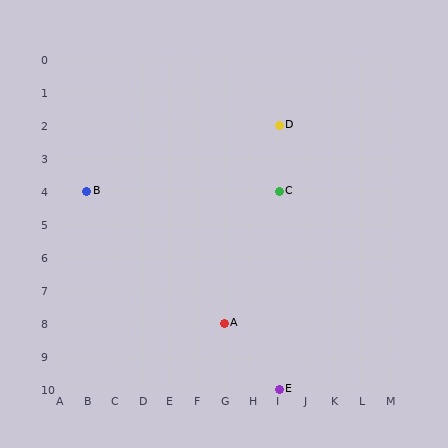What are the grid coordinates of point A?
Point A is at grid coordinates (G, 8).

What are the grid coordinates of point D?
Point D is at grid coordinates (I, 2).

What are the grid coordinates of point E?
Point E is at grid coordinates (I, 10).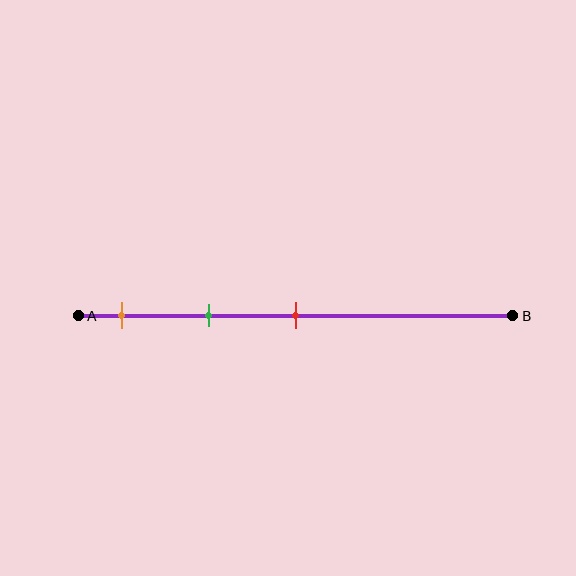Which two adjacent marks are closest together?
The orange and green marks are the closest adjacent pair.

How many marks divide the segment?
There are 3 marks dividing the segment.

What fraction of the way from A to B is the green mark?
The green mark is approximately 30% (0.3) of the way from A to B.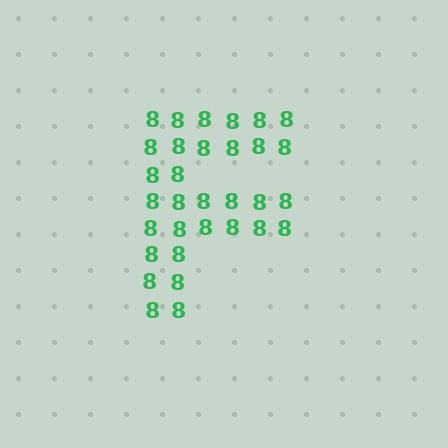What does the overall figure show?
The overall figure shows the letter F.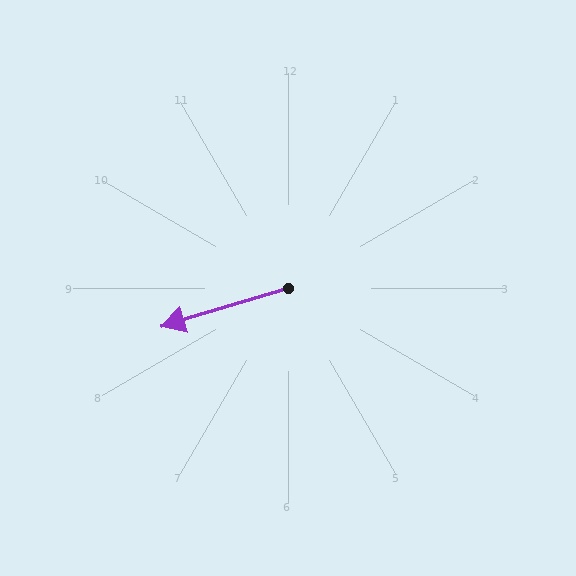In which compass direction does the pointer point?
West.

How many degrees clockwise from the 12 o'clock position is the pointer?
Approximately 253 degrees.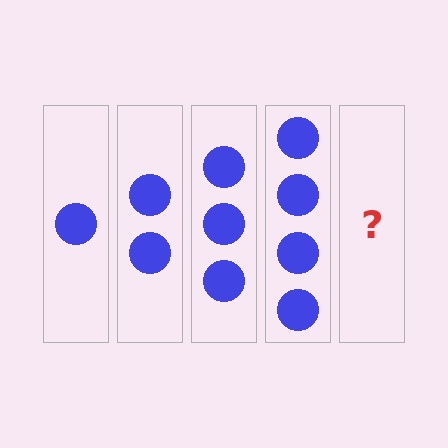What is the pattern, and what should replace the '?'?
The pattern is that each step adds one more circle. The '?' should be 5 circles.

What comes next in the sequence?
The next element should be 5 circles.